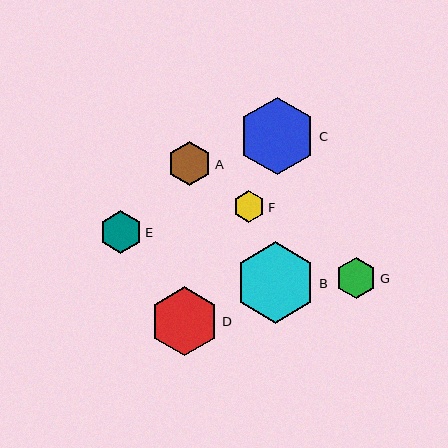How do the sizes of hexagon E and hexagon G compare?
Hexagon E and hexagon G are approximately the same size.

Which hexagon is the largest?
Hexagon B is the largest with a size of approximately 82 pixels.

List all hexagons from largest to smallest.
From largest to smallest: B, C, D, A, E, G, F.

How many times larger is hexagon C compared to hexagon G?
Hexagon C is approximately 1.9 times the size of hexagon G.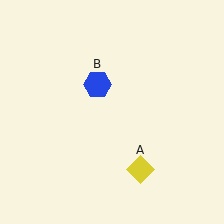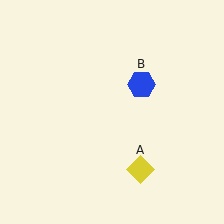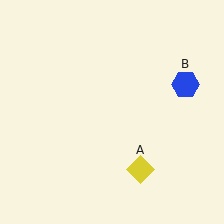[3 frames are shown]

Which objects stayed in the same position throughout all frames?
Yellow diamond (object A) remained stationary.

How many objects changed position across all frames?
1 object changed position: blue hexagon (object B).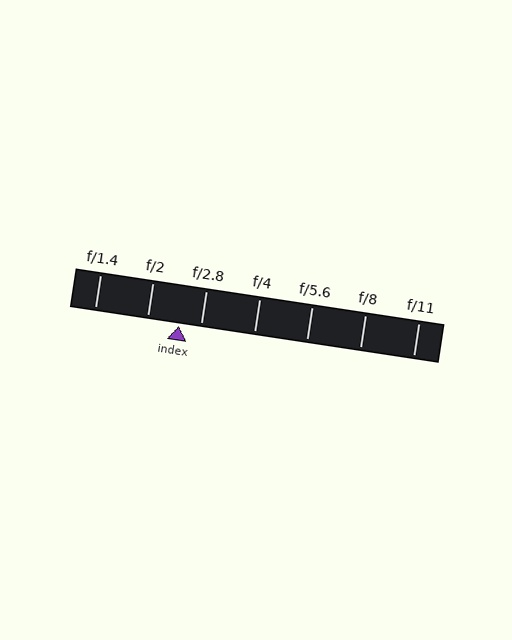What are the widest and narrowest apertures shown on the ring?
The widest aperture shown is f/1.4 and the narrowest is f/11.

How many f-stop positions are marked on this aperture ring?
There are 7 f-stop positions marked.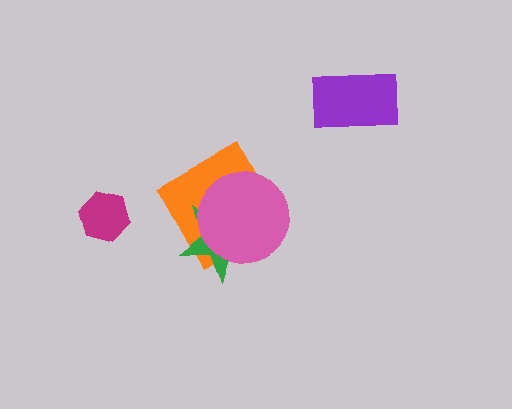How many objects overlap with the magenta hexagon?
0 objects overlap with the magenta hexagon.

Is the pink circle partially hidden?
No, no other shape covers it.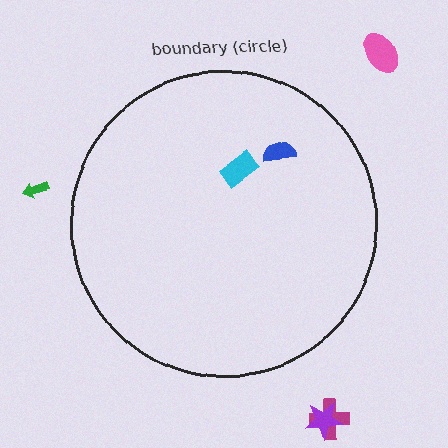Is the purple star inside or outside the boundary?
Outside.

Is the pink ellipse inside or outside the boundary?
Outside.